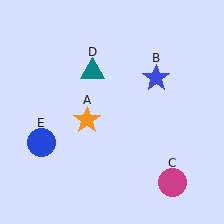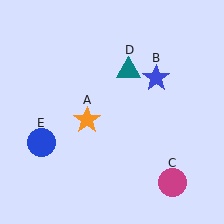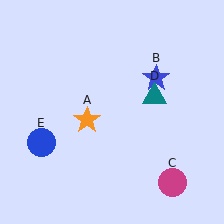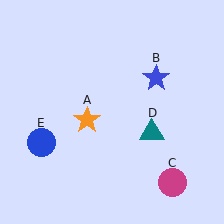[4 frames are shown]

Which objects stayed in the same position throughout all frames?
Orange star (object A) and blue star (object B) and magenta circle (object C) and blue circle (object E) remained stationary.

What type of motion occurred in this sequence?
The teal triangle (object D) rotated clockwise around the center of the scene.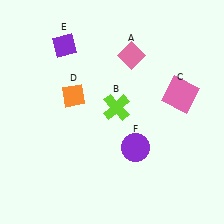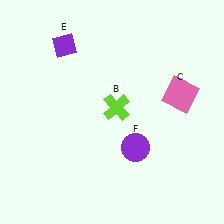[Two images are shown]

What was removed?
The orange diamond (D), the pink diamond (A) were removed in Image 2.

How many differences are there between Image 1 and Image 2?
There are 2 differences between the two images.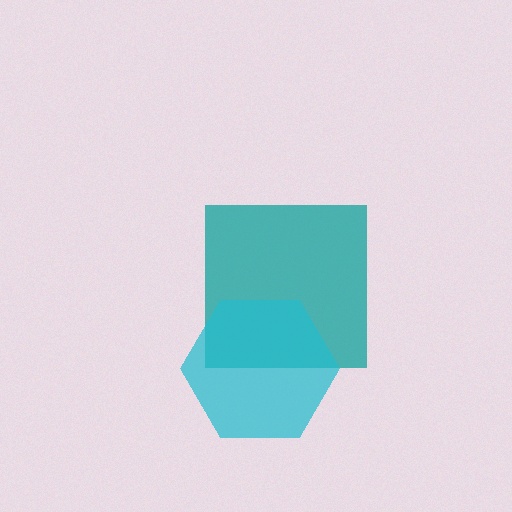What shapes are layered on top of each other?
The layered shapes are: a teal square, a cyan hexagon.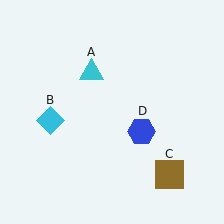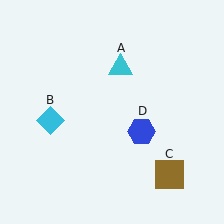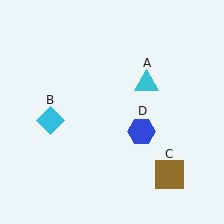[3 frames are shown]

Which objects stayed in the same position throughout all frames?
Cyan diamond (object B) and brown square (object C) and blue hexagon (object D) remained stationary.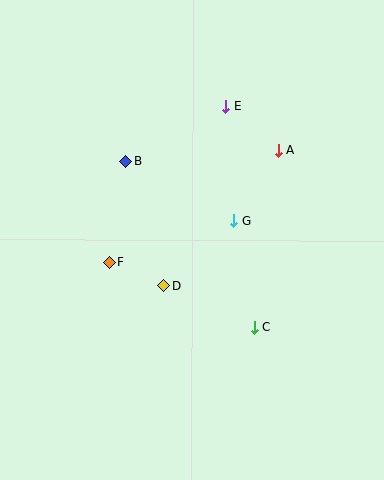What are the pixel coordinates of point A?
Point A is at (278, 151).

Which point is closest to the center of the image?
Point G at (234, 221) is closest to the center.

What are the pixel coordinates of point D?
Point D is at (163, 286).